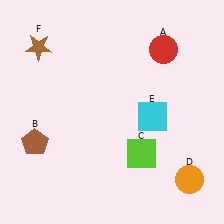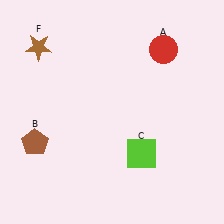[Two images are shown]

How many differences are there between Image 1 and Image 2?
There are 2 differences between the two images.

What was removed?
The orange circle (D), the cyan square (E) were removed in Image 2.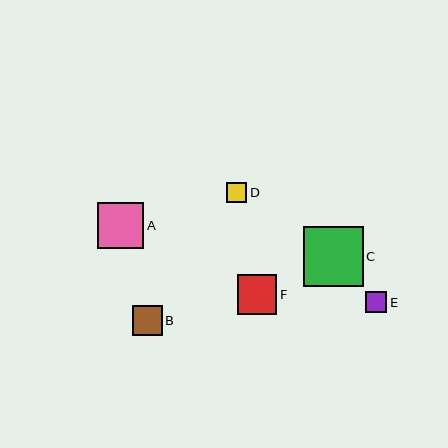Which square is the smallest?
Square D is the smallest with a size of approximately 20 pixels.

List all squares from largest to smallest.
From largest to smallest: C, A, F, B, E, D.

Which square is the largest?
Square C is the largest with a size of approximately 60 pixels.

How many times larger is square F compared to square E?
Square F is approximately 1.8 times the size of square E.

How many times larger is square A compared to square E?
Square A is approximately 2.1 times the size of square E.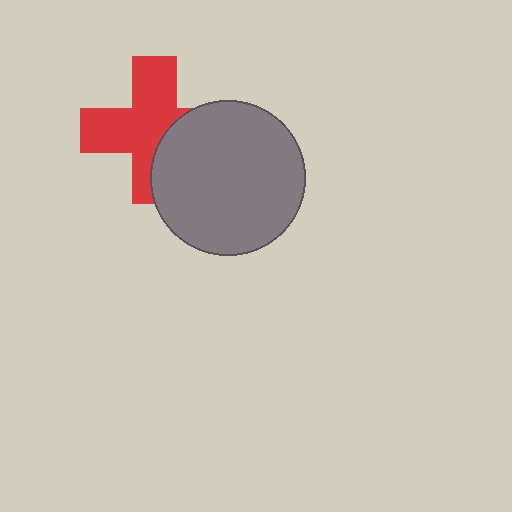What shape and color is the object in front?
The object in front is a gray circle.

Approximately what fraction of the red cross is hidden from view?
Roughly 35% of the red cross is hidden behind the gray circle.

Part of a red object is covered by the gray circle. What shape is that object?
It is a cross.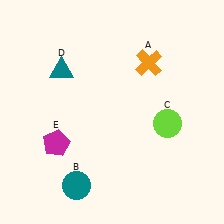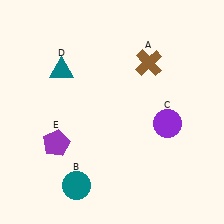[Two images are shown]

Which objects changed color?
A changed from orange to brown. C changed from lime to purple. E changed from magenta to purple.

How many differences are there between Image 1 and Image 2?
There are 3 differences between the two images.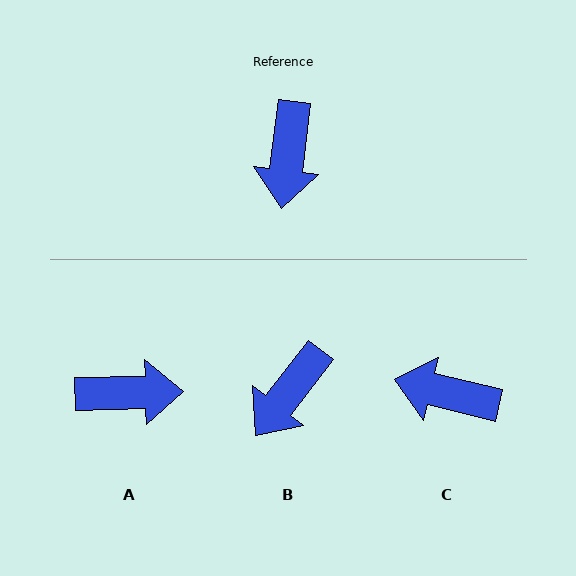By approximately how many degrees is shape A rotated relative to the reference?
Approximately 99 degrees counter-clockwise.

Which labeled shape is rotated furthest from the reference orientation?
A, about 99 degrees away.